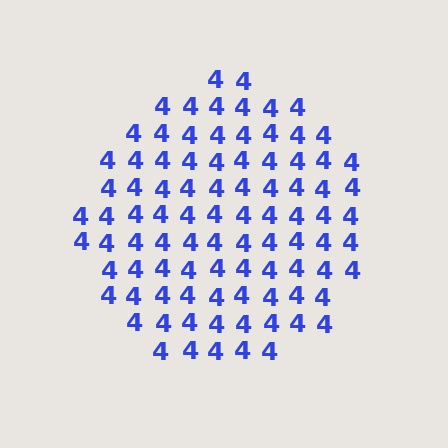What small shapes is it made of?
It is made of small digit 4's.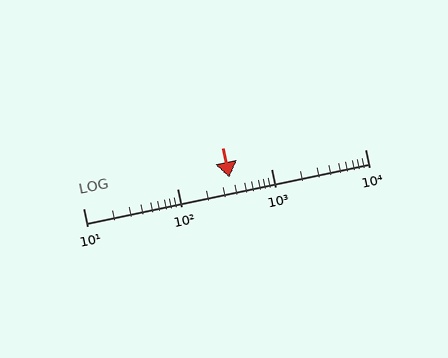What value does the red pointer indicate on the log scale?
The pointer indicates approximately 360.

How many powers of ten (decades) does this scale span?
The scale spans 3 decades, from 10 to 10000.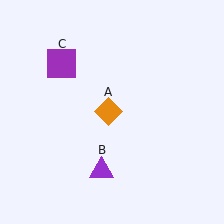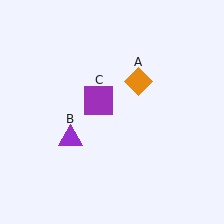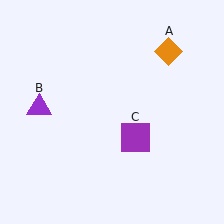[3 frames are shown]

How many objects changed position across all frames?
3 objects changed position: orange diamond (object A), purple triangle (object B), purple square (object C).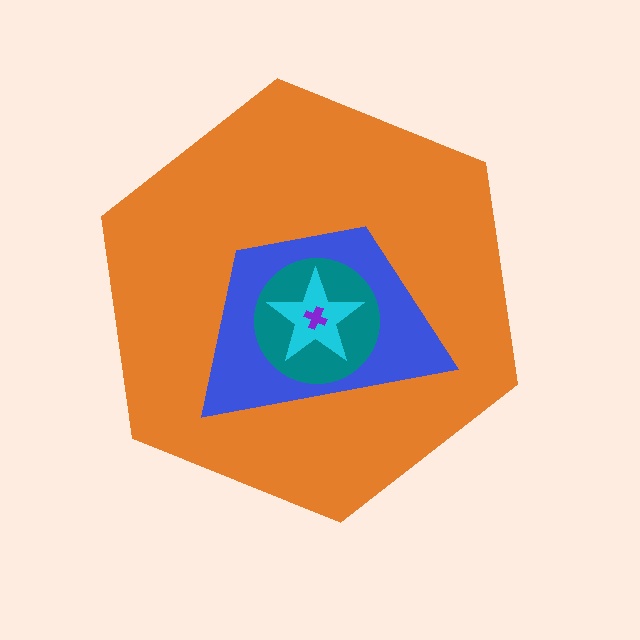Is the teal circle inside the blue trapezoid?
Yes.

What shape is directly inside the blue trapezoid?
The teal circle.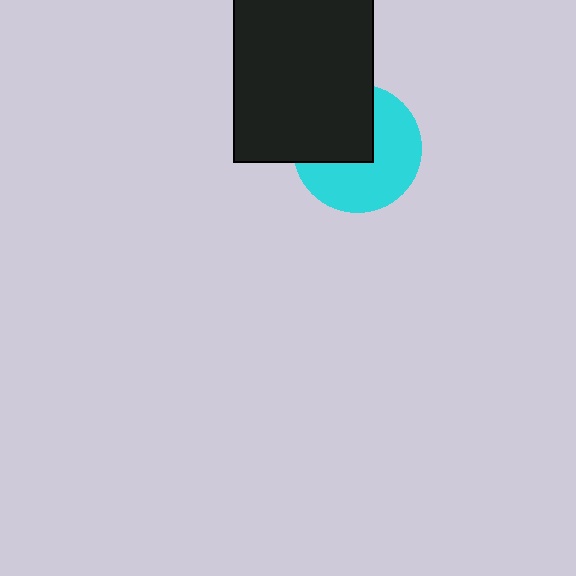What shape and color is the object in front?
The object in front is a black rectangle.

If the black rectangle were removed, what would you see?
You would see the complete cyan circle.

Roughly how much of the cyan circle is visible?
About half of it is visible (roughly 58%).